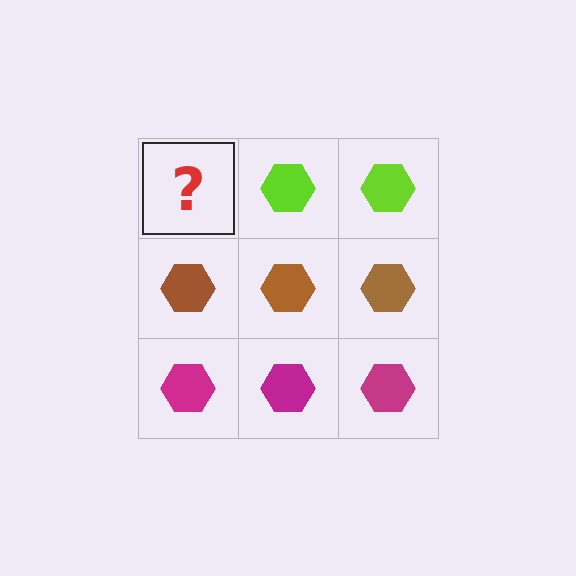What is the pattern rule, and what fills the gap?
The rule is that each row has a consistent color. The gap should be filled with a lime hexagon.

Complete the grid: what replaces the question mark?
The question mark should be replaced with a lime hexagon.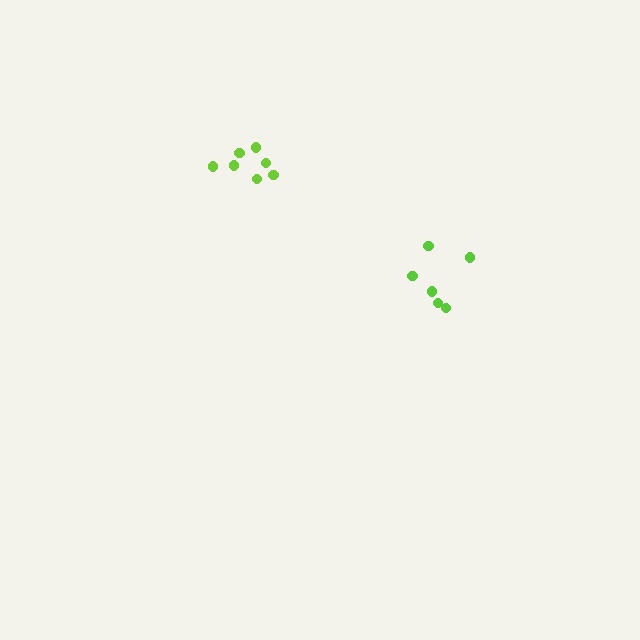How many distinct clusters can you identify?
There are 2 distinct clusters.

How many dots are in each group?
Group 1: 6 dots, Group 2: 7 dots (13 total).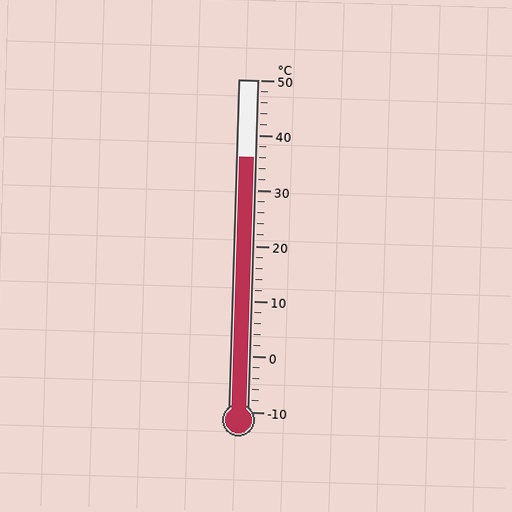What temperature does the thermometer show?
The thermometer shows approximately 36°C.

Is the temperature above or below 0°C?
The temperature is above 0°C.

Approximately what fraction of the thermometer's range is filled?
The thermometer is filled to approximately 75% of its range.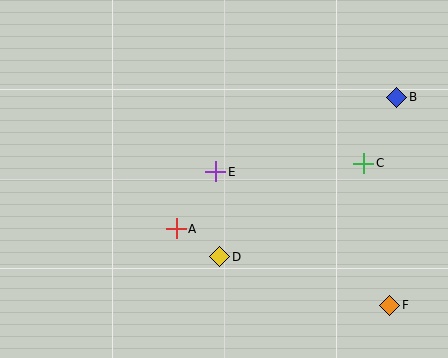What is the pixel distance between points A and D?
The distance between A and D is 52 pixels.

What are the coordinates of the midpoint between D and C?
The midpoint between D and C is at (292, 210).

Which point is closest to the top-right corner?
Point B is closest to the top-right corner.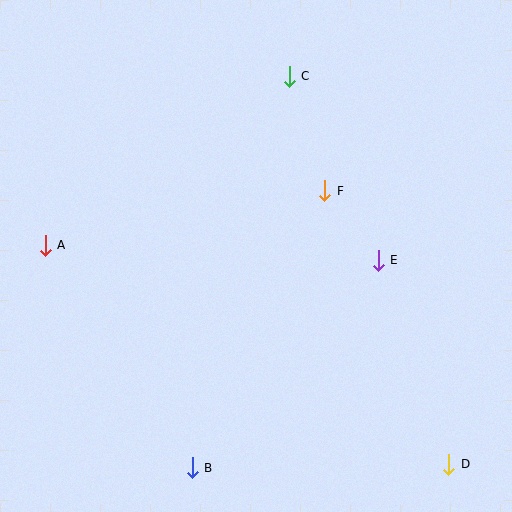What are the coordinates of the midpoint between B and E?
The midpoint between B and E is at (285, 364).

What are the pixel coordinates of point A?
Point A is at (45, 245).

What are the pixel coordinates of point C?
Point C is at (289, 76).